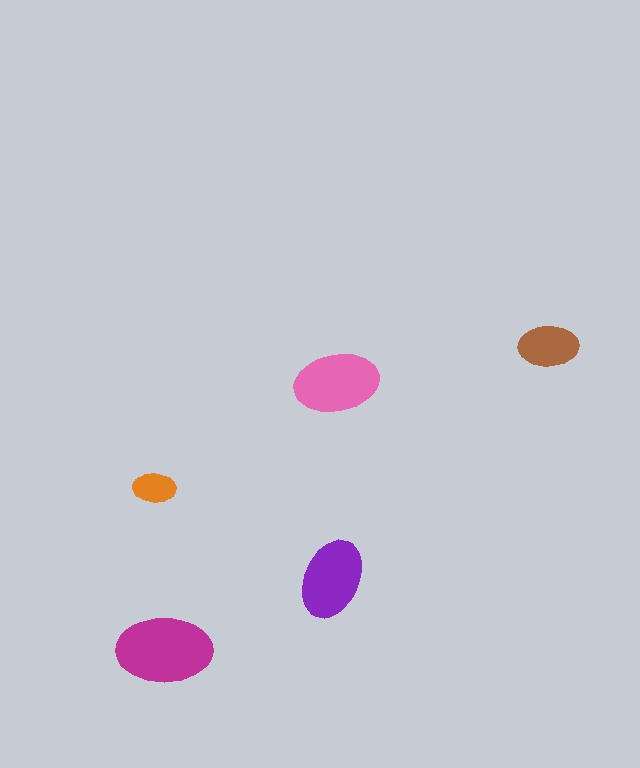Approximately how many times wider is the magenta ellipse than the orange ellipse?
About 2 times wider.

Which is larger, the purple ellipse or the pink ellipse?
The pink one.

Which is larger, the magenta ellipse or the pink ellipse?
The magenta one.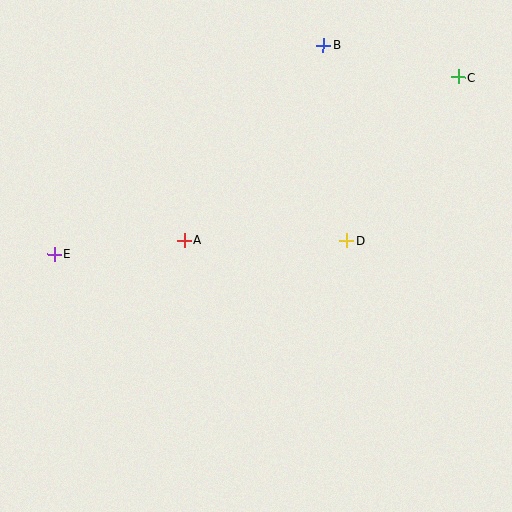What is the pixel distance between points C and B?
The distance between C and B is 139 pixels.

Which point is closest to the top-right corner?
Point C is closest to the top-right corner.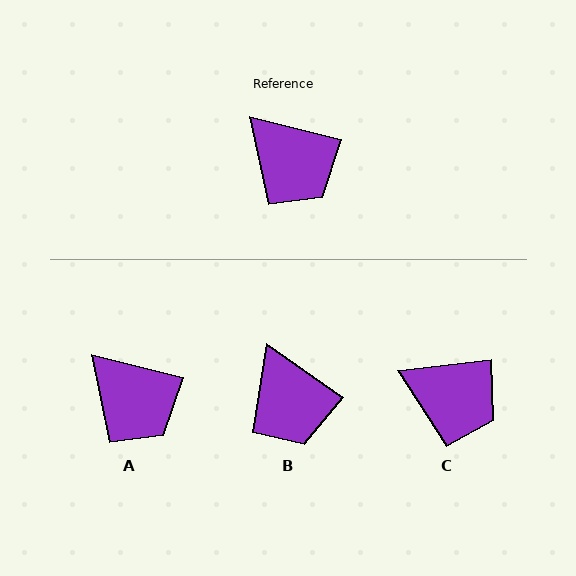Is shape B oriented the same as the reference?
No, it is off by about 21 degrees.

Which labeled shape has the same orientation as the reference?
A.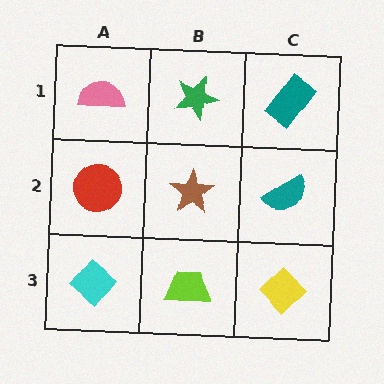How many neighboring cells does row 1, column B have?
3.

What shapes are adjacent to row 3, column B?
A brown star (row 2, column B), a cyan diamond (row 3, column A), a yellow diamond (row 3, column C).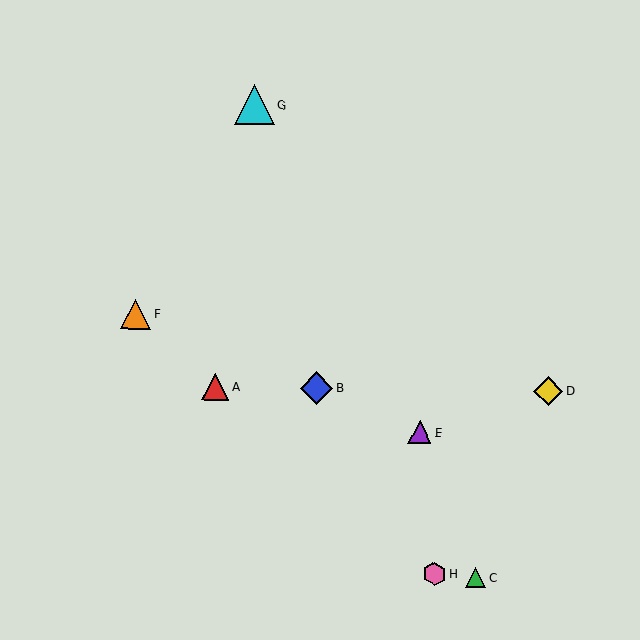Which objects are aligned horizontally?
Objects A, B, D are aligned horizontally.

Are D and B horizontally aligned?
Yes, both are at y≈391.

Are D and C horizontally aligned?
No, D is at y≈391 and C is at y≈578.